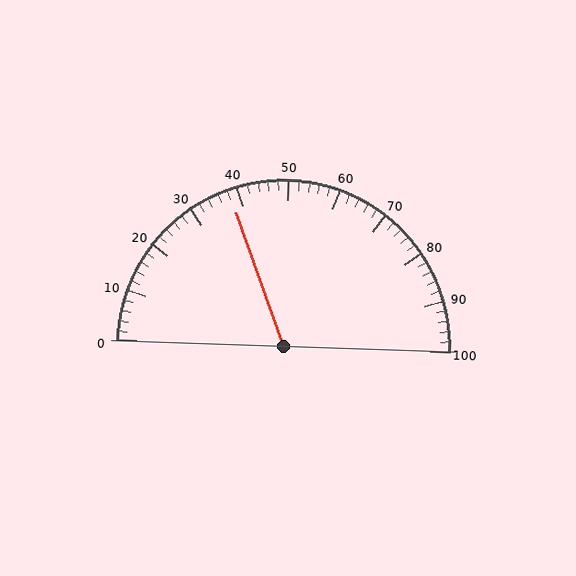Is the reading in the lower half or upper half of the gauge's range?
The reading is in the lower half of the range (0 to 100).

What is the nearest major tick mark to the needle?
The nearest major tick mark is 40.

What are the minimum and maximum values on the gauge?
The gauge ranges from 0 to 100.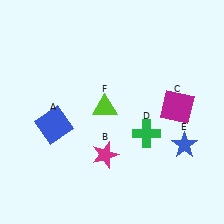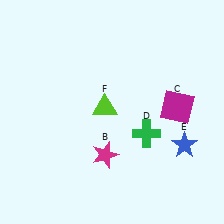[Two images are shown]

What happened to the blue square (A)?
The blue square (A) was removed in Image 2. It was in the bottom-left area of Image 1.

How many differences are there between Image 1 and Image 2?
There is 1 difference between the two images.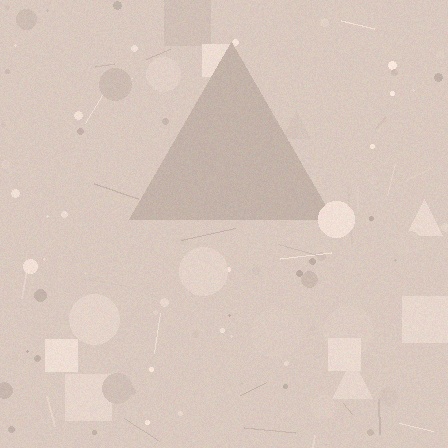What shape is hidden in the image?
A triangle is hidden in the image.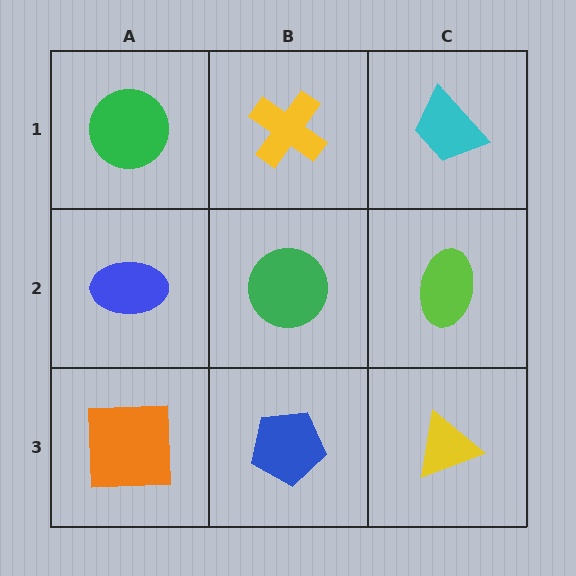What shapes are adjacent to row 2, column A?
A green circle (row 1, column A), an orange square (row 3, column A), a green circle (row 2, column B).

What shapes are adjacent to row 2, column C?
A cyan trapezoid (row 1, column C), a yellow triangle (row 3, column C), a green circle (row 2, column B).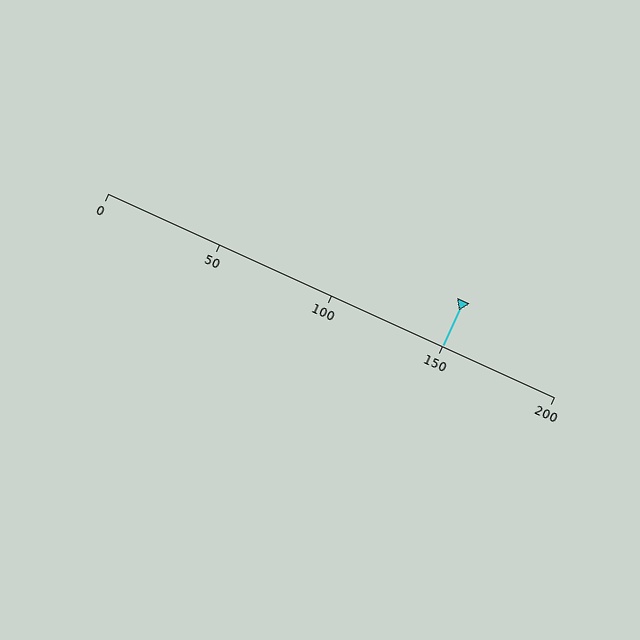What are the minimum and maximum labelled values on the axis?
The axis runs from 0 to 200.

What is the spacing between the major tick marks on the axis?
The major ticks are spaced 50 apart.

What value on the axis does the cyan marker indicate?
The marker indicates approximately 150.